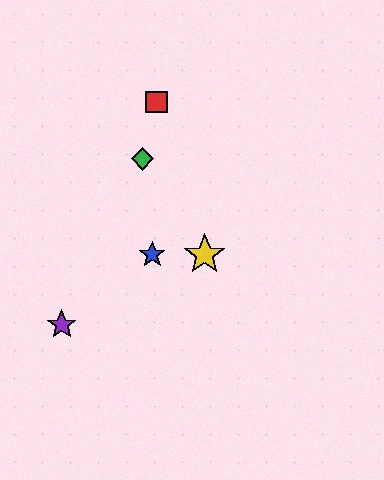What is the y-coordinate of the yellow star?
The yellow star is at y≈255.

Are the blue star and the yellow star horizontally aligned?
Yes, both are at y≈255.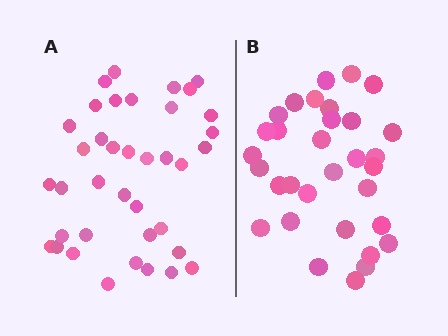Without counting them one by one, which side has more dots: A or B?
Region A (the left region) has more dots.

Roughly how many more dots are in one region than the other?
Region A has about 6 more dots than region B.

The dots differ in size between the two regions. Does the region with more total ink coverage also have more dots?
No. Region B has more total ink coverage because its dots are larger, but region A actually contains more individual dots. Total area can be misleading — the number of items is what matters here.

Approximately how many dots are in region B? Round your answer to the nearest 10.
About 30 dots. (The exact count is 32, which rounds to 30.)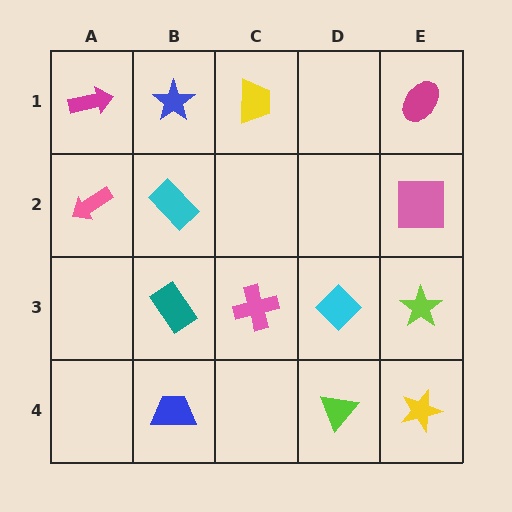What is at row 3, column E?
A lime star.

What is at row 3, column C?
A pink cross.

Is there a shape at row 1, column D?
No, that cell is empty.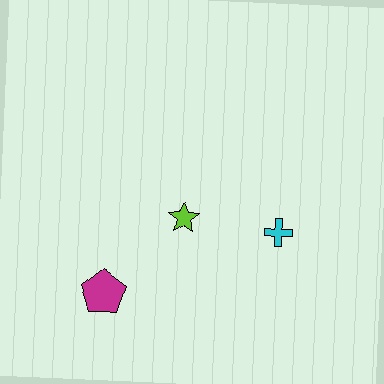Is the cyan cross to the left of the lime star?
No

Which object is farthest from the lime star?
The magenta pentagon is farthest from the lime star.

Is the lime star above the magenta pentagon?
Yes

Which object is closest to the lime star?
The cyan cross is closest to the lime star.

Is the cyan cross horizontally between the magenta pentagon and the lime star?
No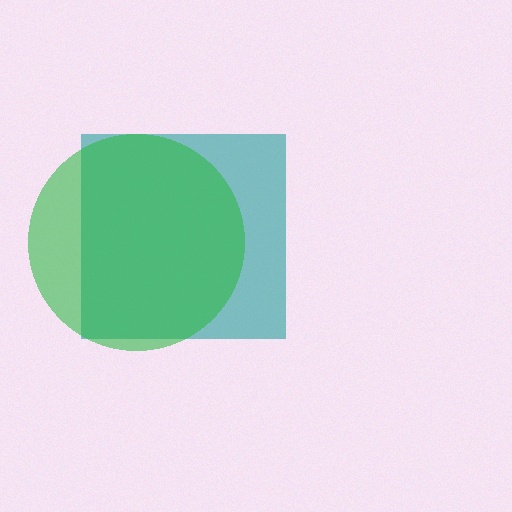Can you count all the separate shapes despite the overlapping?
Yes, there are 2 separate shapes.